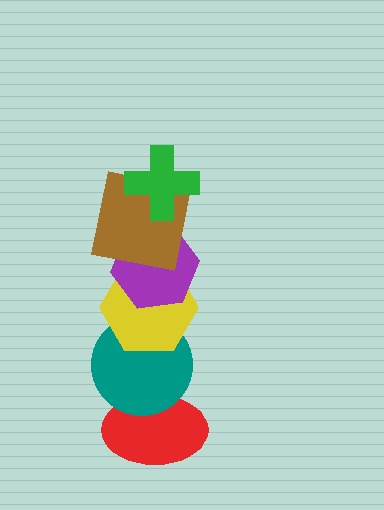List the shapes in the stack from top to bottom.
From top to bottom: the green cross, the brown square, the purple hexagon, the yellow hexagon, the teal circle, the red ellipse.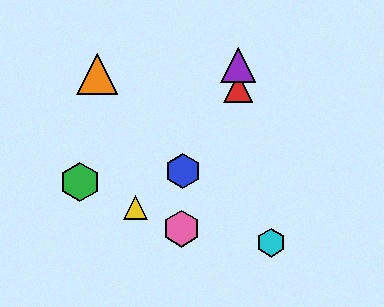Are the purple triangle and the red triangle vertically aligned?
Yes, both are at x≈238.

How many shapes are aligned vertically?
2 shapes (the red triangle, the purple triangle) are aligned vertically.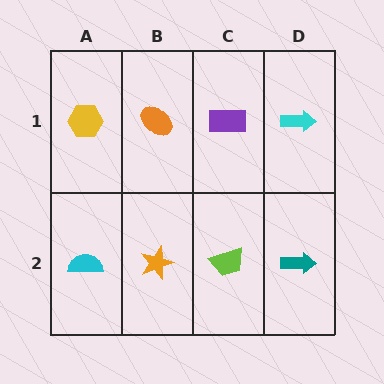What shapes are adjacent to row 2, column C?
A purple rectangle (row 1, column C), an orange star (row 2, column B), a teal arrow (row 2, column D).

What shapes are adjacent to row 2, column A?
A yellow hexagon (row 1, column A), an orange star (row 2, column B).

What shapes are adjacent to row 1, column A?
A cyan semicircle (row 2, column A), an orange ellipse (row 1, column B).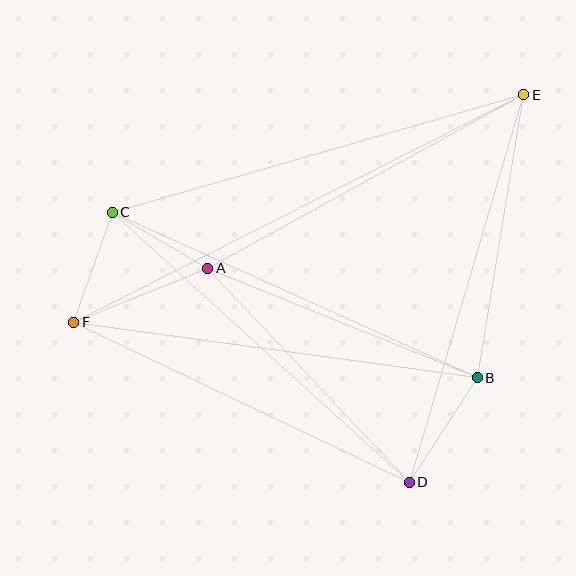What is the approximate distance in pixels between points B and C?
The distance between B and C is approximately 401 pixels.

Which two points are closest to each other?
Points A and C are closest to each other.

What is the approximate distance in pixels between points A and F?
The distance between A and F is approximately 144 pixels.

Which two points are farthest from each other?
Points E and F are farthest from each other.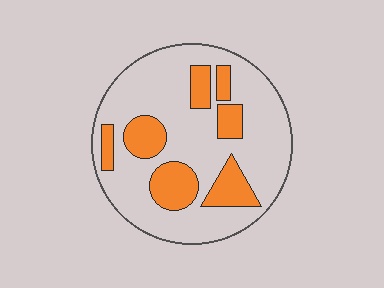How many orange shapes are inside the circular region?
7.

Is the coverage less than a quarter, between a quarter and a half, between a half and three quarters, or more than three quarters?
Between a quarter and a half.